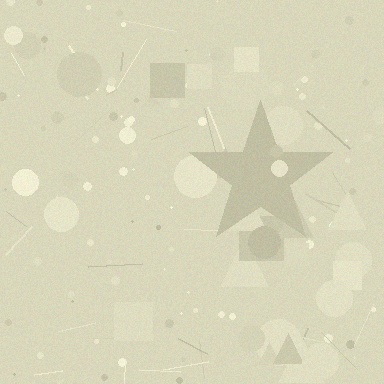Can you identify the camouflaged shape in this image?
The camouflaged shape is a star.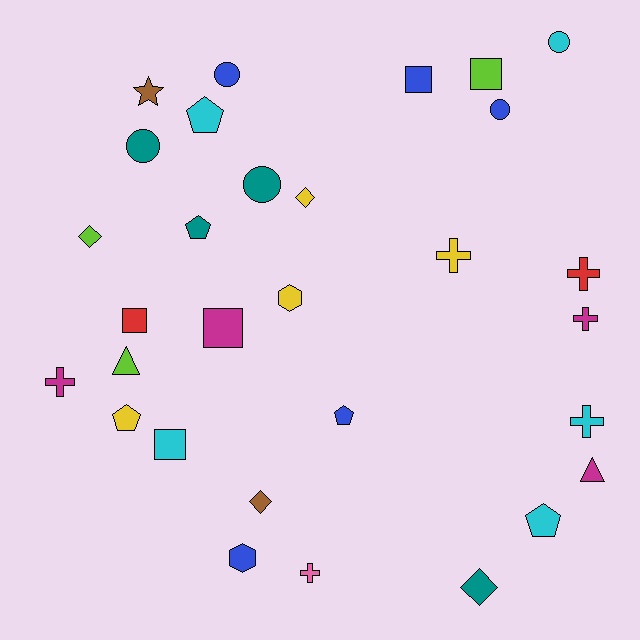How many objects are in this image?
There are 30 objects.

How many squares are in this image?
There are 5 squares.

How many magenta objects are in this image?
There are 4 magenta objects.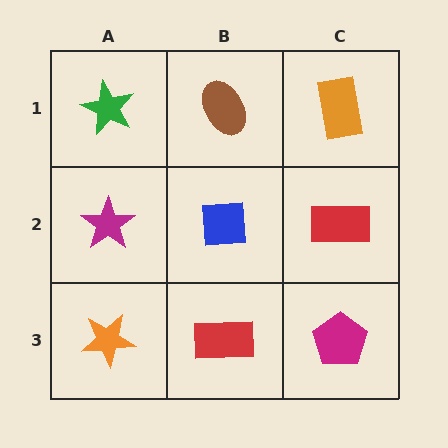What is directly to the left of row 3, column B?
An orange star.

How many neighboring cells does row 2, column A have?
3.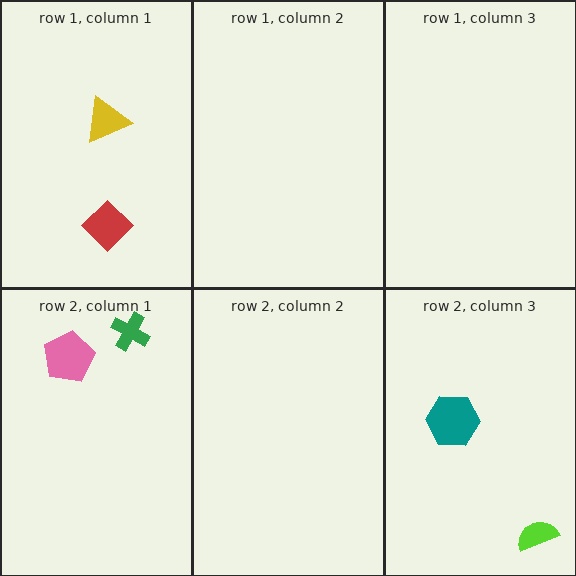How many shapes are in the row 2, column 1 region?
2.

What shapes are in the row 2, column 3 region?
The teal hexagon, the lime semicircle.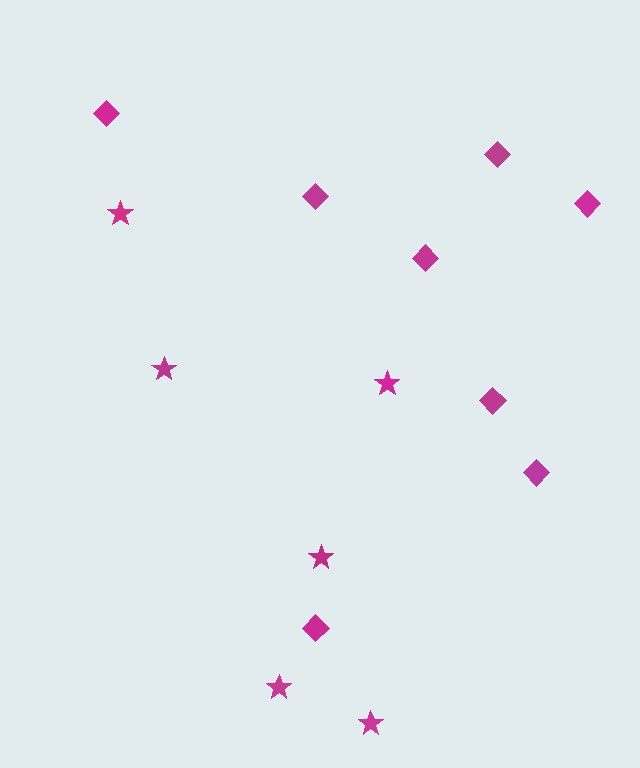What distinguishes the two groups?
There are 2 groups: one group of diamonds (8) and one group of stars (6).